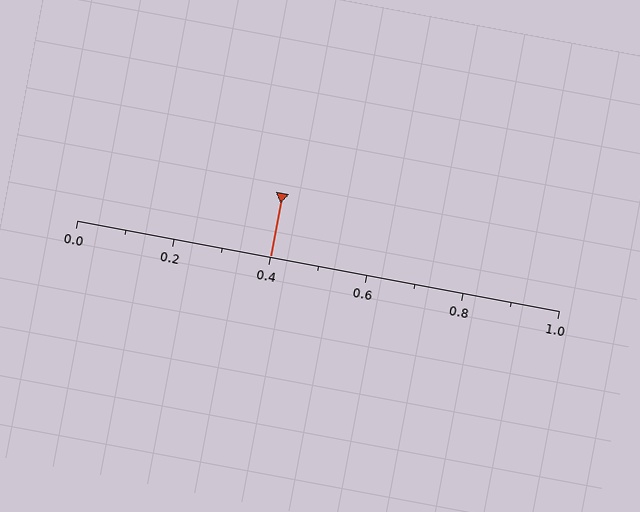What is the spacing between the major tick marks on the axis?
The major ticks are spaced 0.2 apart.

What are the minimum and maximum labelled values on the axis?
The axis runs from 0.0 to 1.0.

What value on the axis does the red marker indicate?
The marker indicates approximately 0.4.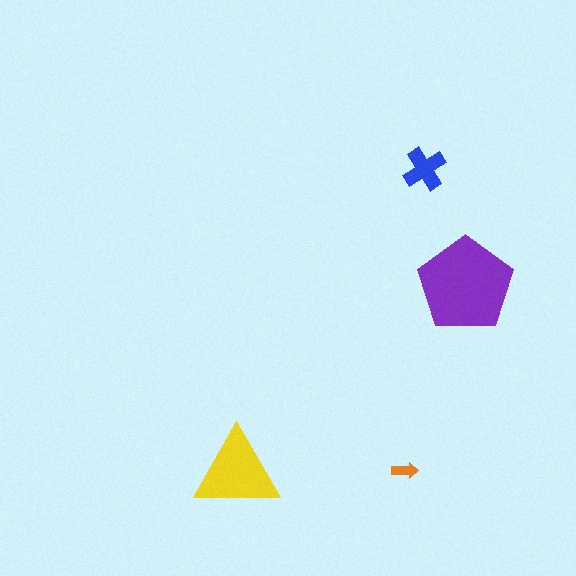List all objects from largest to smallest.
The purple pentagon, the yellow triangle, the blue cross, the orange arrow.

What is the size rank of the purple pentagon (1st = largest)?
1st.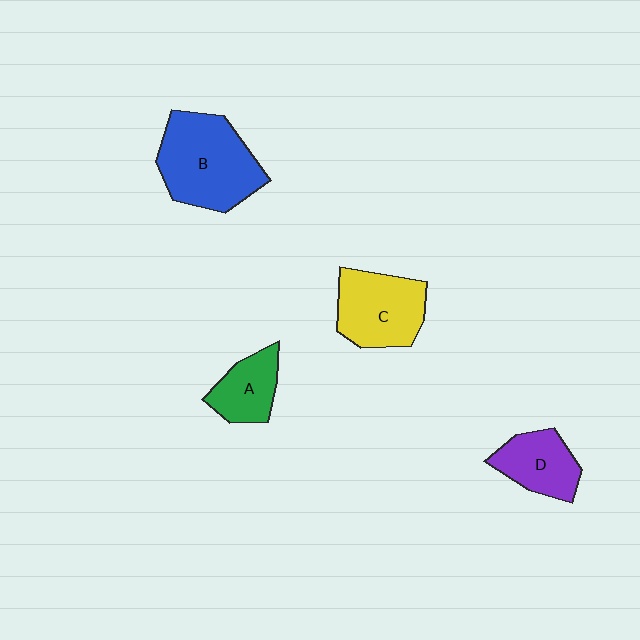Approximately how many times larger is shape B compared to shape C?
Approximately 1.3 times.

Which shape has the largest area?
Shape B (blue).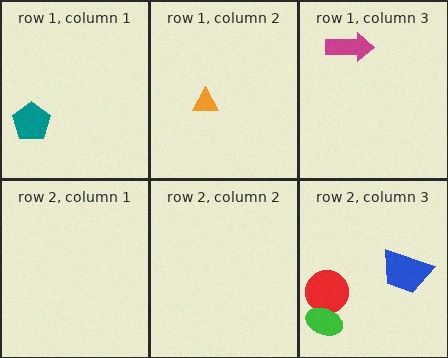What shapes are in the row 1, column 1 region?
The teal pentagon.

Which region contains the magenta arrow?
The row 1, column 3 region.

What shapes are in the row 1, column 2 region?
The orange triangle.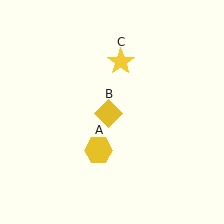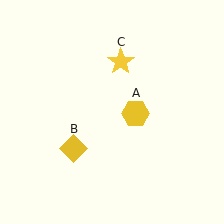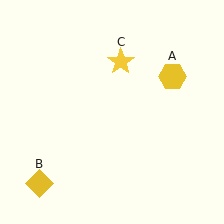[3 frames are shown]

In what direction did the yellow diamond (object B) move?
The yellow diamond (object B) moved down and to the left.